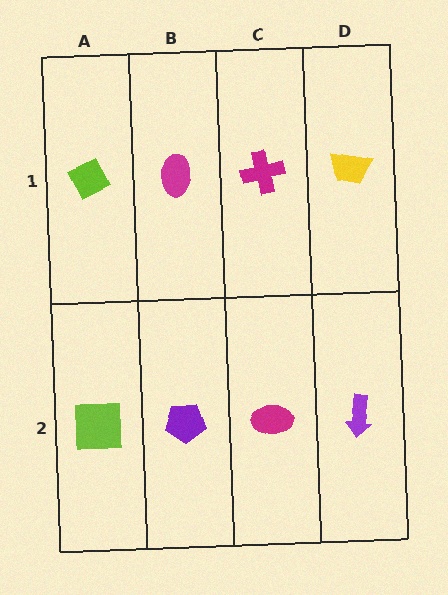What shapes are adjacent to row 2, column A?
A lime diamond (row 1, column A), a purple pentagon (row 2, column B).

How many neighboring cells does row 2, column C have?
3.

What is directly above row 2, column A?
A lime diamond.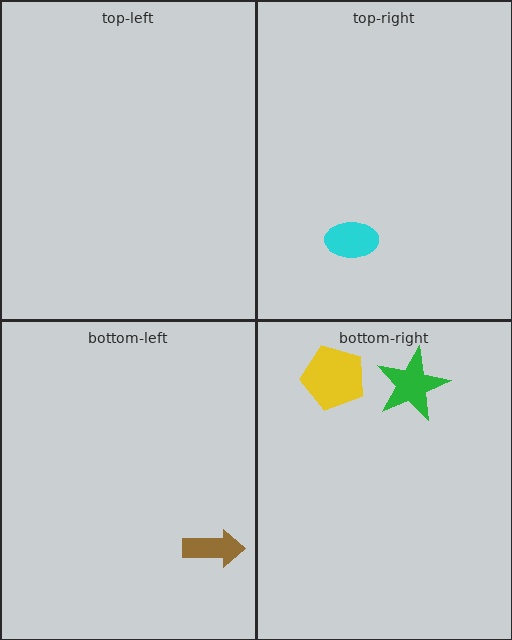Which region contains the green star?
The bottom-right region.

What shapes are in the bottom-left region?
The brown arrow.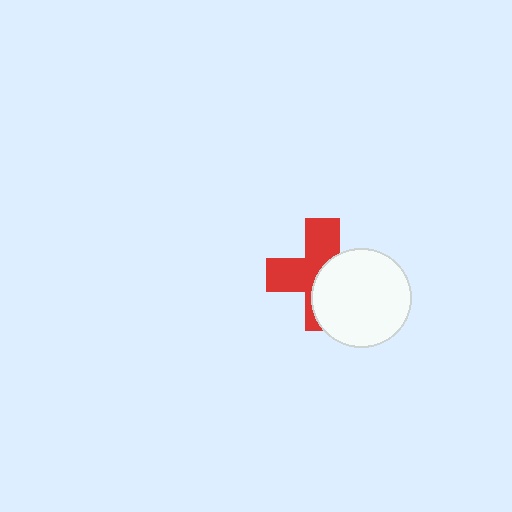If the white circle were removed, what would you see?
You would see the complete red cross.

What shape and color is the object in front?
The object in front is a white circle.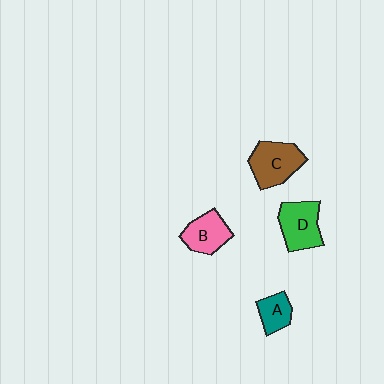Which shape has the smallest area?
Shape A (teal).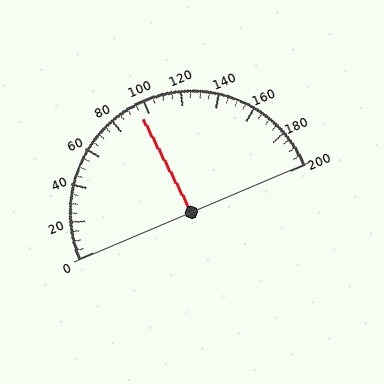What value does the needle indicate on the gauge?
The needle indicates approximately 95.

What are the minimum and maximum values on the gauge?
The gauge ranges from 0 to 200.